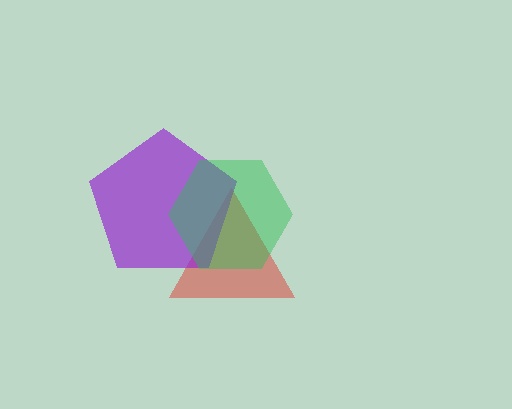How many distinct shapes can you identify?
There are 3 distinct shapes: a red triangle, a purple pentagon, a green hexagon.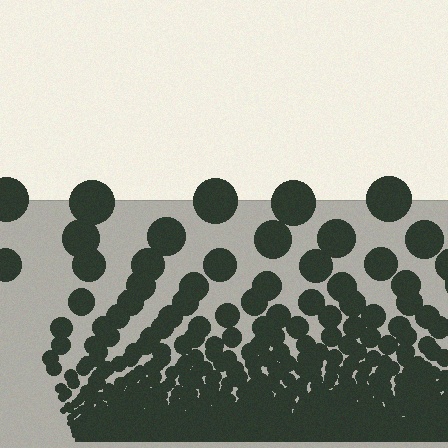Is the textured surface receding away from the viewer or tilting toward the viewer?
The surface appears to tilt toward the viewer. Texture elements get larger and sparser toward the top.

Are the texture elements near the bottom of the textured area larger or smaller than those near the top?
Smaller. The gradient is inverted — elements near the bottom are smaller and denser.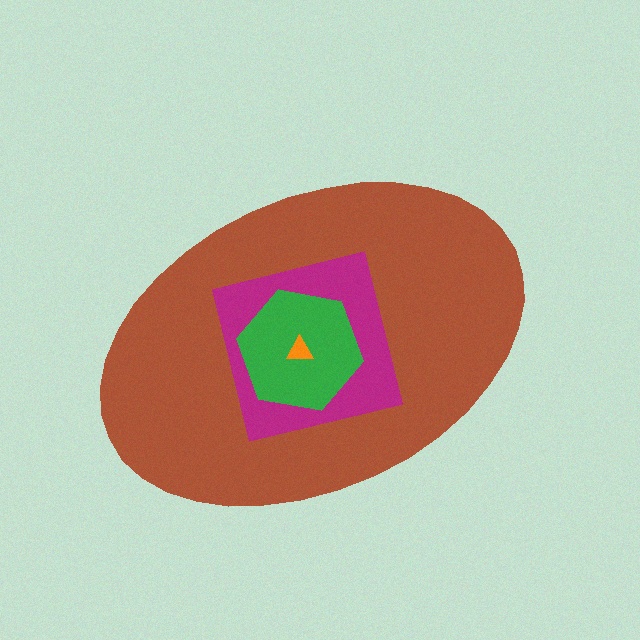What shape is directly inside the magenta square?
The green hexagon.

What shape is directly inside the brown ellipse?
The magenta square.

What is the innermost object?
The orange triangle.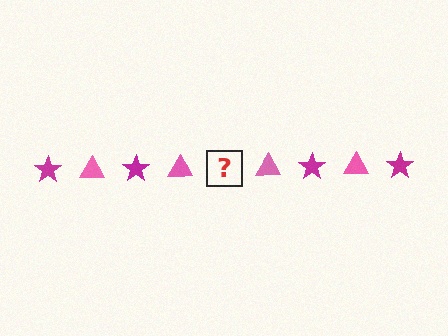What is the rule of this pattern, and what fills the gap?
The rule is that the pattern alternates between magenta star and pink triangle. The gap should be filled with a magenta star.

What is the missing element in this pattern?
The missing element is a magenta star.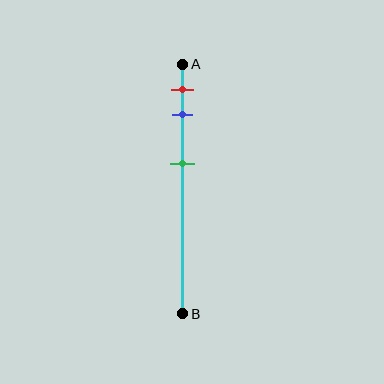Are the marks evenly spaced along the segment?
No, the marks are not evenly spaced.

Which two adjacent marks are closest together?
The red and blue marks are the closest adjacent pair.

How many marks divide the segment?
There are 3 marks dividing the segment.